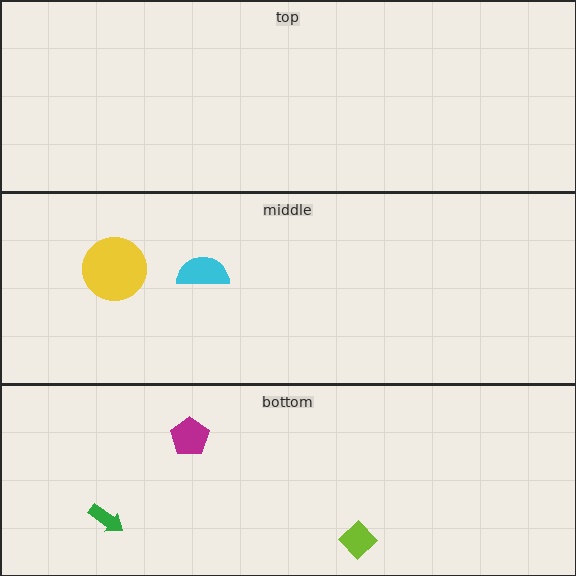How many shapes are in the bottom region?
3.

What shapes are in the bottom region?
The lime diamond, the magenta pentagon, the green arrow.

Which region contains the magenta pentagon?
The bottom region.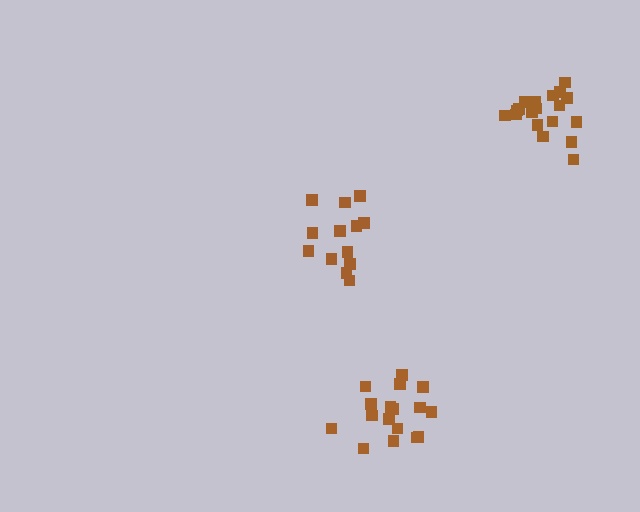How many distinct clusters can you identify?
There are 3 distinct clusters.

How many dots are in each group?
Group 1: 17 dots, Group 2: 13 dots, Group 3: 19 dots (49 total).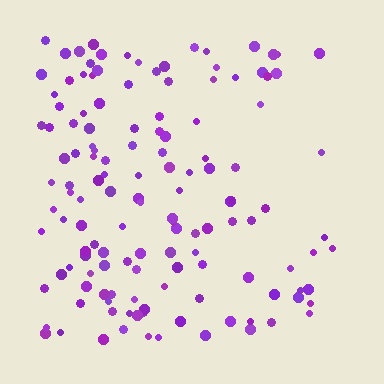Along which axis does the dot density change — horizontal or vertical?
Horizontal.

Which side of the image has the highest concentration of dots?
The left.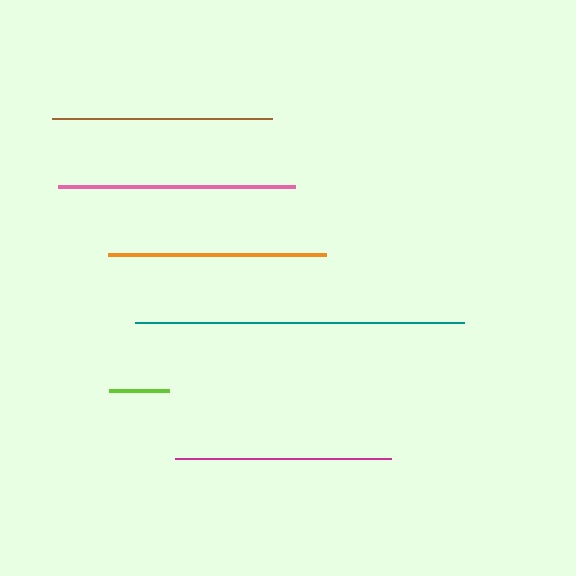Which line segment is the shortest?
The lime line is the shortest at approximately 60 pixels.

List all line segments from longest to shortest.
From longest to shortest: teal, pink, brown, orange, magenta, lime.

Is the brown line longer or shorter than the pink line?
The pink line is longer than the brown line.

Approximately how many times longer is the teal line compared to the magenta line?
The teal line is approximately 1.5 times the length of the magenta line.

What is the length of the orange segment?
The orange segment is approximately 218 pixels long.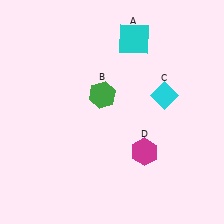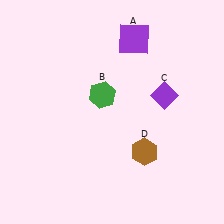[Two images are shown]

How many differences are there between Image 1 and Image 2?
There are 3 differences between the two images.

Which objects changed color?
A changed from cyan to purple. C changed from cyan to purple. D changed from magenta to brown.